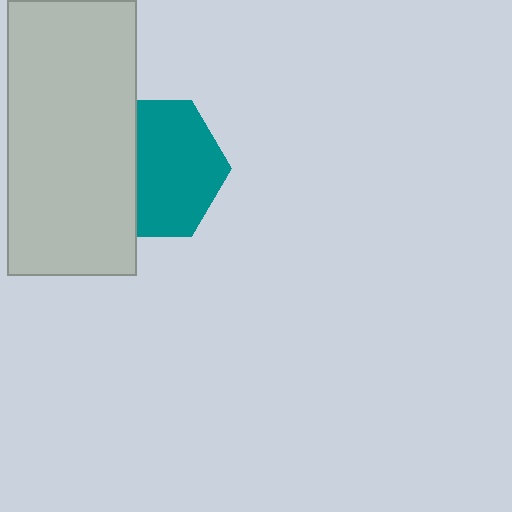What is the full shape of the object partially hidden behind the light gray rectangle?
The partially hidden object is a teal hexagon.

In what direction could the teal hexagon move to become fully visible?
The teal hexagon could move right. That would shift it out from behind the light gray rectangle entirely.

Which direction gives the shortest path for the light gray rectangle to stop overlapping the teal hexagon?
Moving left gives the shortest separation.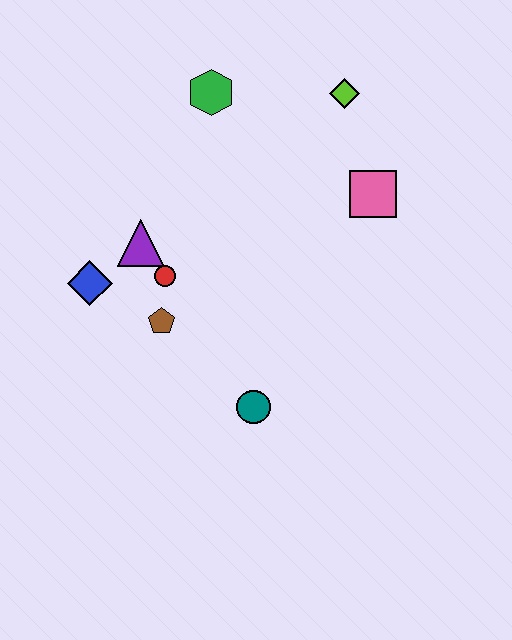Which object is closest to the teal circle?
The brown pentagon is closest to the teal circle.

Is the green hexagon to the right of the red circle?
Yes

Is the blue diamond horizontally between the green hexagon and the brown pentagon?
No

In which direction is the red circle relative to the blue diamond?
The red circle is to the right of the blue diamond.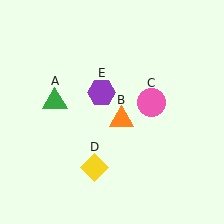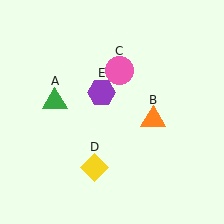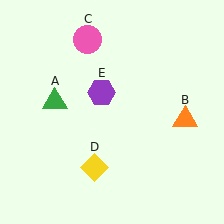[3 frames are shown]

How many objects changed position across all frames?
2 objects changed position: orange triangle (object B), pink circle (object C).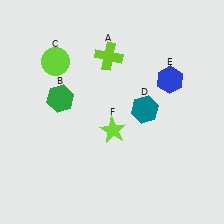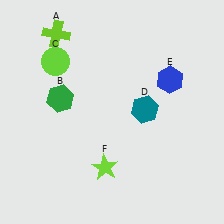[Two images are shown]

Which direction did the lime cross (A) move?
The lime cross (A) moved left.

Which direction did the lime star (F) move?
The lime star (F) moved down.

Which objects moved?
The objects that moved are: the lime cross (A), the lime star (F).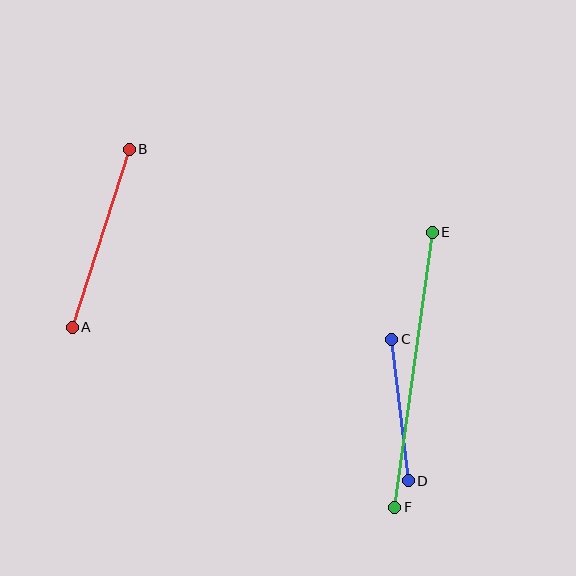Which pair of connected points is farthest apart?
Points E and F are farthest apart.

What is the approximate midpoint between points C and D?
The midpoint is at approximately (400, 410) pixels.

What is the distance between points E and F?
The distance is approximately 278 pixels.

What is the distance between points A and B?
The distance is approximately 187 pixels.